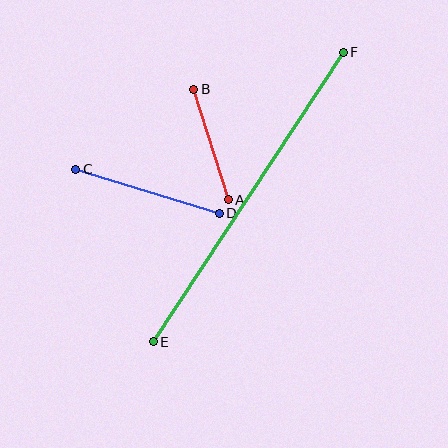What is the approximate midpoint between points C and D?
The midpoint is at approximately (148, 191) pixels.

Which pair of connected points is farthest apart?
Points E and F are farthest apart.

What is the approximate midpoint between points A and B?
The midpoint is at approximately (211, 145) pixels.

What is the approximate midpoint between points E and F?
The midpoint is at approximately (248, 197) pixels.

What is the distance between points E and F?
The distance is approximately 346 pixels.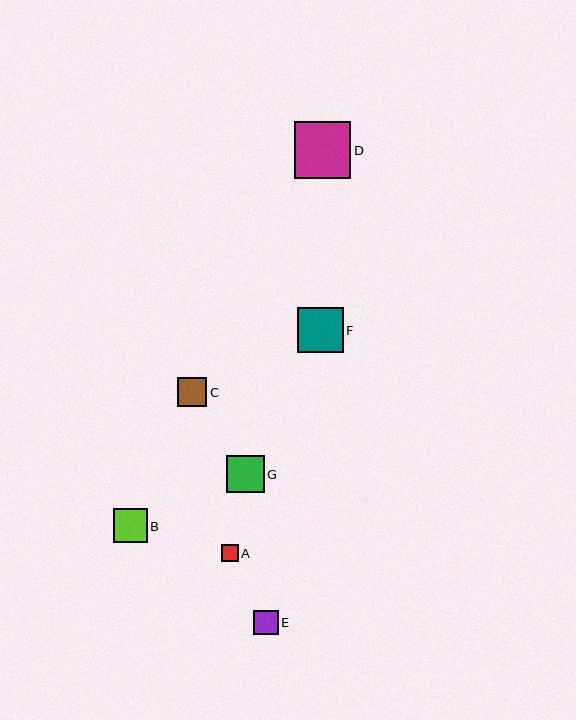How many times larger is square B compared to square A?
Square B is approximately 2.0 times the size of square A.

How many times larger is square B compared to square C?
Square B is approximately 1.2 times the size of square C.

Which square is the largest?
Square D is the largest with a size of approximately 57 pixels.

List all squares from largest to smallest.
From largest to smallest: D, F, G, B, C, E, A.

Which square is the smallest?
Square A is the smallest with a size of approximately 17 pixels.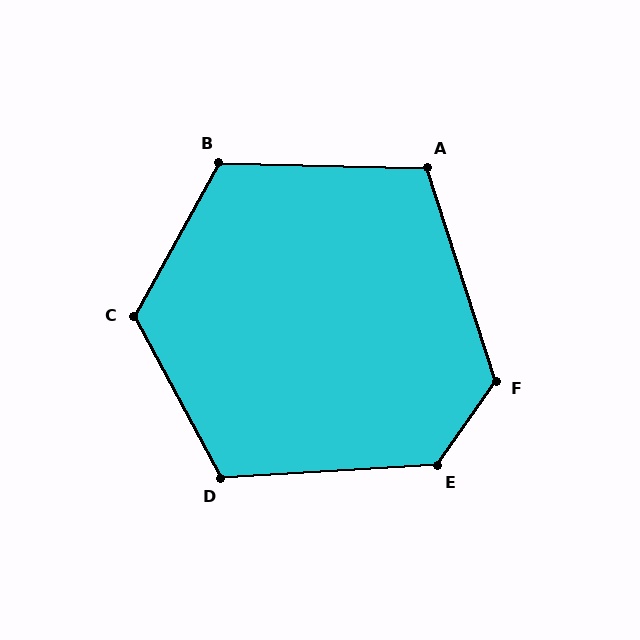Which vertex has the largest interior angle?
E, at approximately 129 degrees.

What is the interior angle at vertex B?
Approximately 118 degrees (obtuse).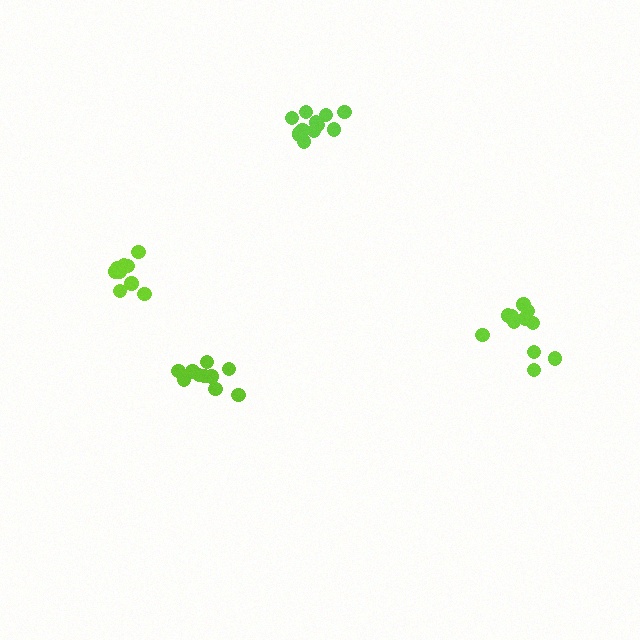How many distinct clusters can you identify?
There are 4 distinct clusters.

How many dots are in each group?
Group 1: 10 dots, Group 2: 13 dots, Group 3: 11 dots, Group 4: 9 dots (43 total).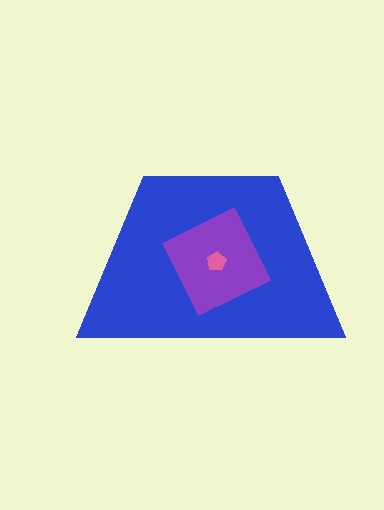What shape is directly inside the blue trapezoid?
The purple square.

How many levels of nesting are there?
3.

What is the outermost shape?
The blue trapezoid.